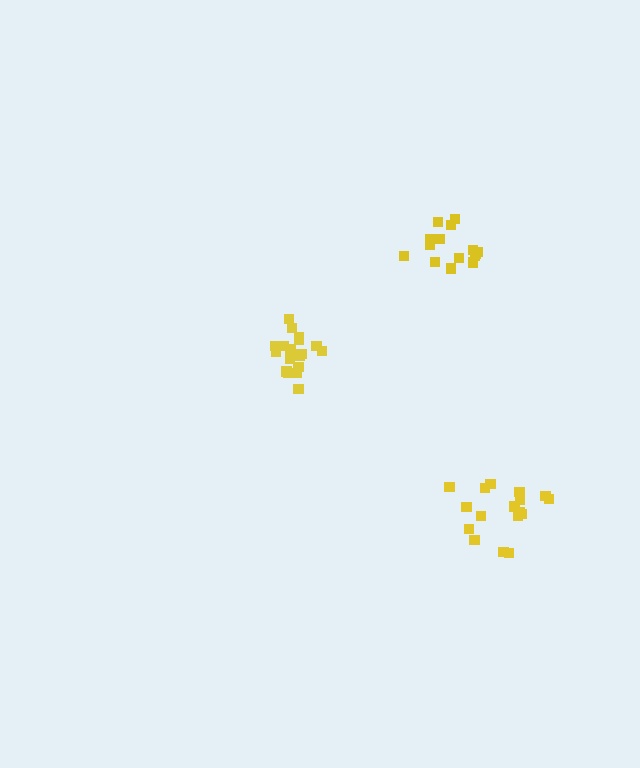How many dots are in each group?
Group 1: 15 dots, Group 2: 18 dots, Group 3: 17 dots (50 total).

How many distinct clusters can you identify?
There are 3 distinct clusters.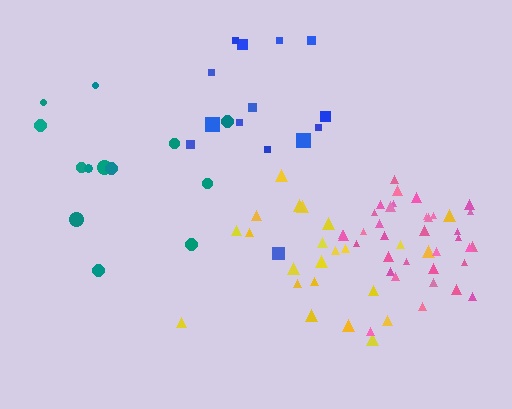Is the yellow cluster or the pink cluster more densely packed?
Pink.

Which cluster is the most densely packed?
Pink.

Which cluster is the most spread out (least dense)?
Teal.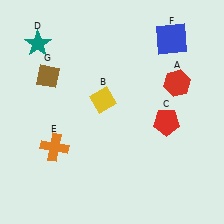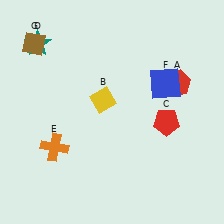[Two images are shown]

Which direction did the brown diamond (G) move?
The brown diamond (G) moved up.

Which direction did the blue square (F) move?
The blue square (F) moved down.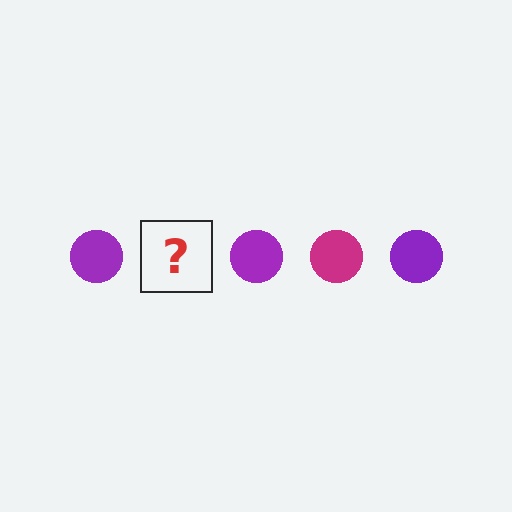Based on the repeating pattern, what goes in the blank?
The blank should be a magenta circle.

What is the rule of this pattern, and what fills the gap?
The rule is that the pattern cycles through purple, magenta circles. The gap should be filled with a magenta circle.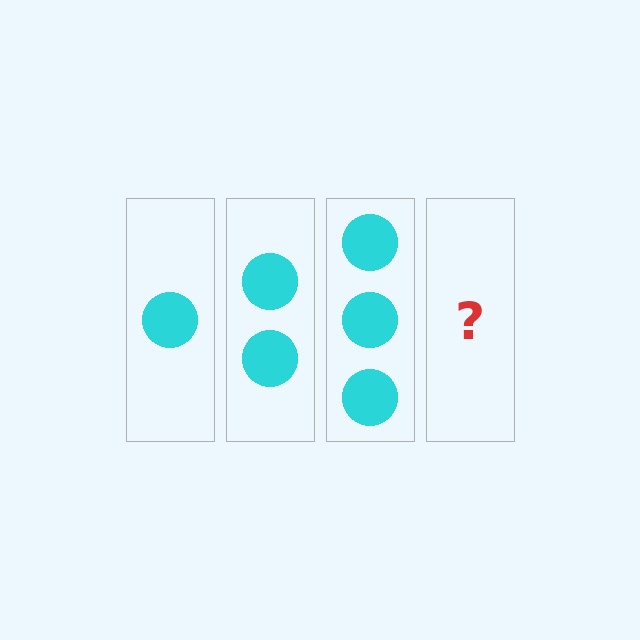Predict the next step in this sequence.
The next step is 4 circles.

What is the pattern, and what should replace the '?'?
The pattern is that each step adds one more circle. The '?' should be 4 circles.